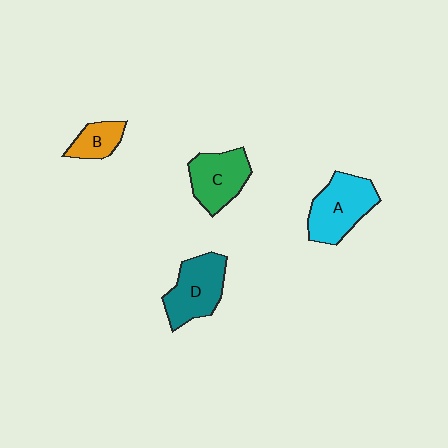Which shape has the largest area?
Shape A (cyan).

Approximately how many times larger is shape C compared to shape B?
Approximately 1.8 times.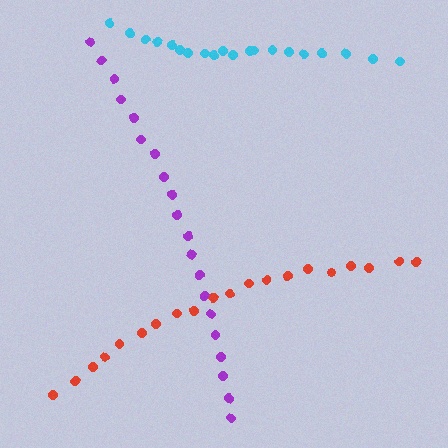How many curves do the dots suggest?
There are 3 distinct paths.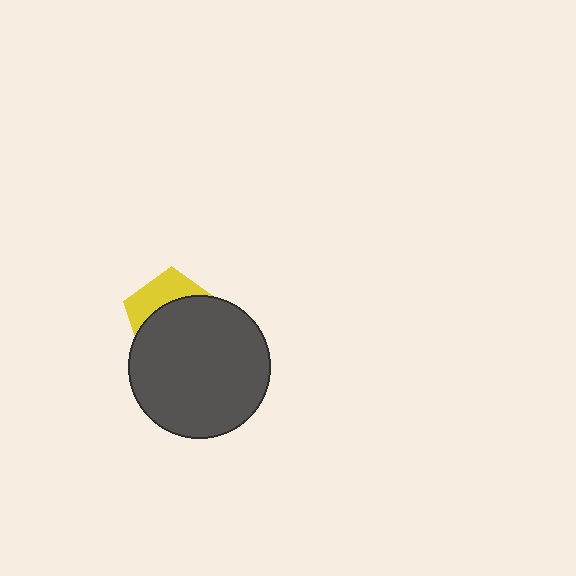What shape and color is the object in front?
The object in front is a dark gray circle.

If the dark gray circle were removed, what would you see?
You would see the complete yellow pentagon.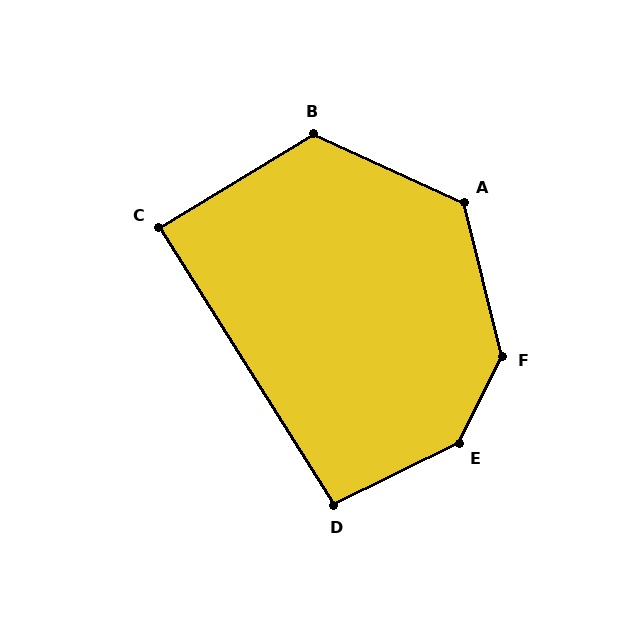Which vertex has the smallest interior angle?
C, at approximately 89 degrees.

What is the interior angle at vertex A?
Approximately 128 degrees (obtuse).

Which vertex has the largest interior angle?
E, at approximately 143 degrees.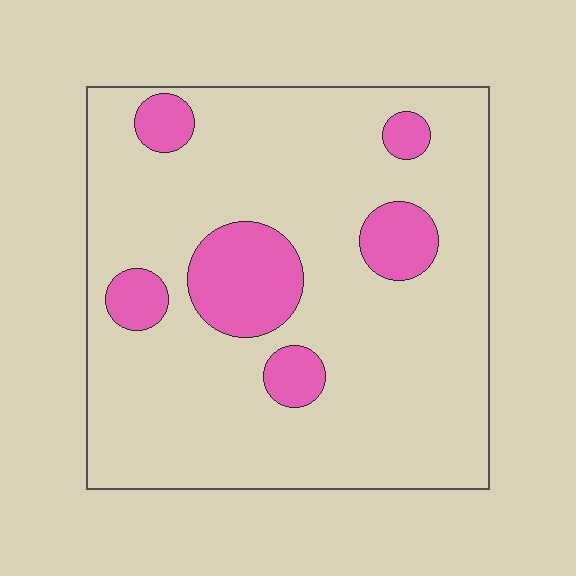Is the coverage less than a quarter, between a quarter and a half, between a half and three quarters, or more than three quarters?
Less than a quarter.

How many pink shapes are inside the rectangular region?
6.